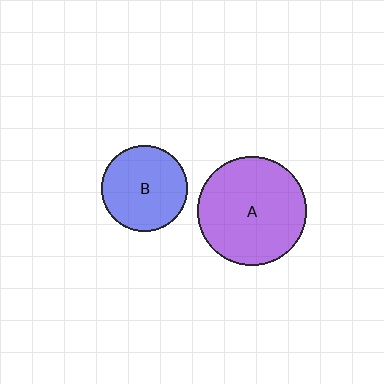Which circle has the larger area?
Circle A (purple).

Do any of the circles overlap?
No, none of the circles overlap.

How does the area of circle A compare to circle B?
Approximately 1.6 times.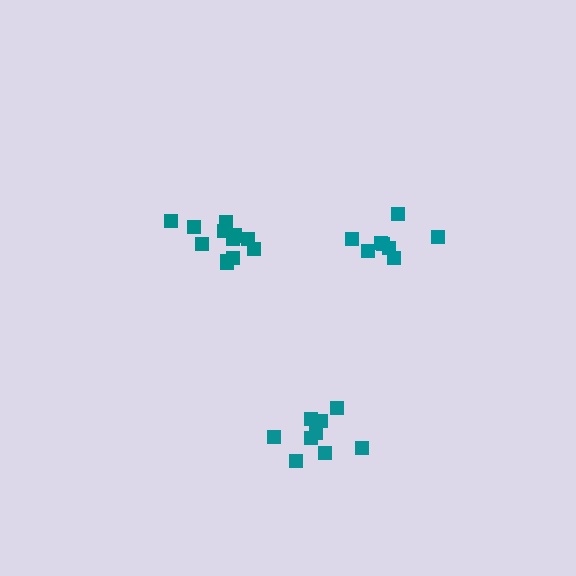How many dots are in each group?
Group 1: 8 dots, Group 2: 12 dots, Group 3: 9 dots (29 total).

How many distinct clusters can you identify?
There are 3 distinct clusters.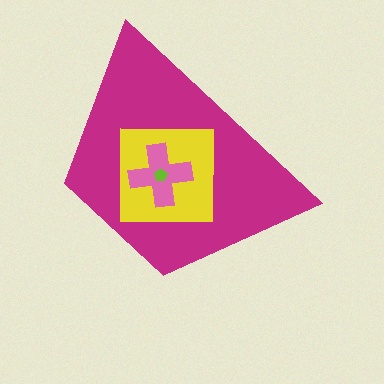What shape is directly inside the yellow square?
The pink cross.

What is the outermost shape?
The magenta trapezoid.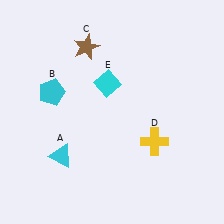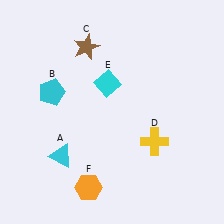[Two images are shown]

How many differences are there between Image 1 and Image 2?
There is 1 difference between the two images.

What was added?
An orange hexagon (F) was added in Image 2.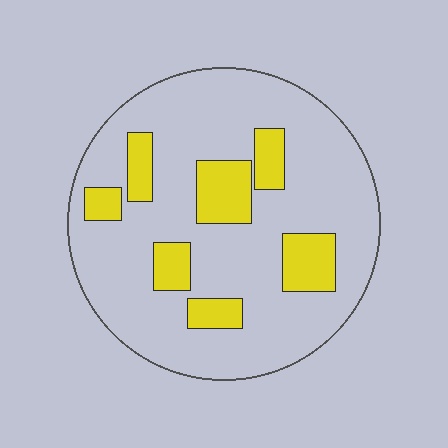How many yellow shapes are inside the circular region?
7.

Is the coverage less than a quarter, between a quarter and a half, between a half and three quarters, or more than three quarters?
Less than a quarter.